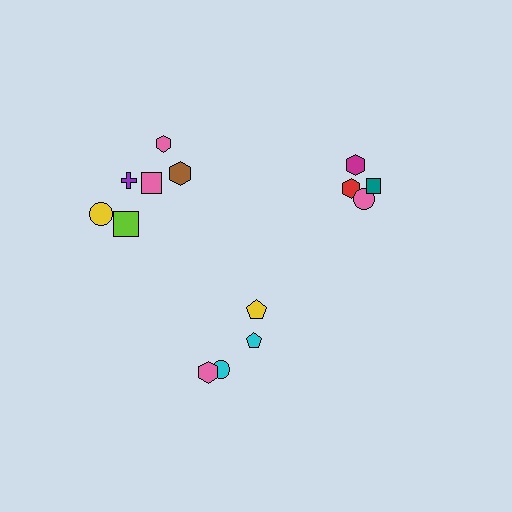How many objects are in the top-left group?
There are 6 objects.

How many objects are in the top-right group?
There are 4 objects.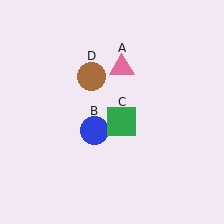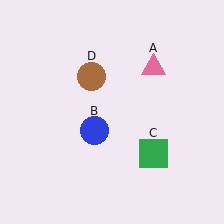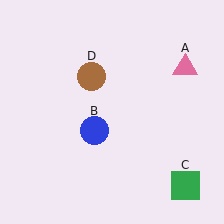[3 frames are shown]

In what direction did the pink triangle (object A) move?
The pink triangle (object A) moved right.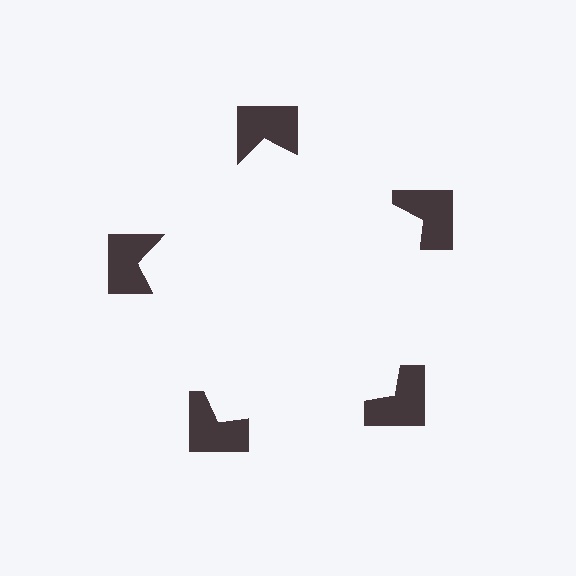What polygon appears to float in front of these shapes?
An illusory pentagon — its edges are inferred from the aligned wedge cuts in the notched squares, not physically drawn.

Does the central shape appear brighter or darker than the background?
It typically appears slightly brighter than the background, even though no actual brightness change is drawn.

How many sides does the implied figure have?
5 sides.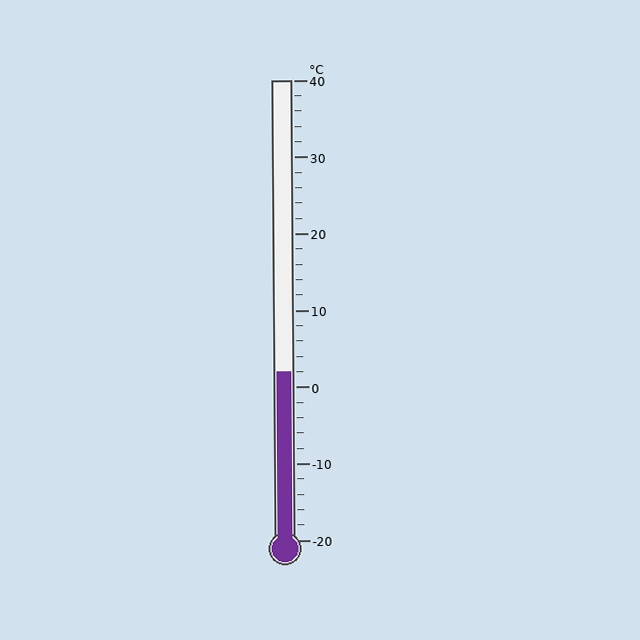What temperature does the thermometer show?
The thermometer shows approximately 2°C.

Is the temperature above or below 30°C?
The temperature is below 30°C.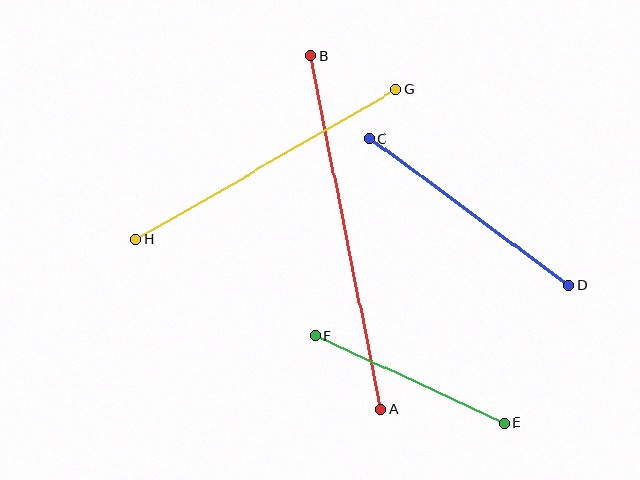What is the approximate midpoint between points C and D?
The midpoint is at approximately (469, 212) pixels.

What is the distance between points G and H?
The distance is approximately 300 pixels.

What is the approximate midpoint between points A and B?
The midpoint is at approximately (346, 233) pixels.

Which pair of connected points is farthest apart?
Points A and B are farthest apart.